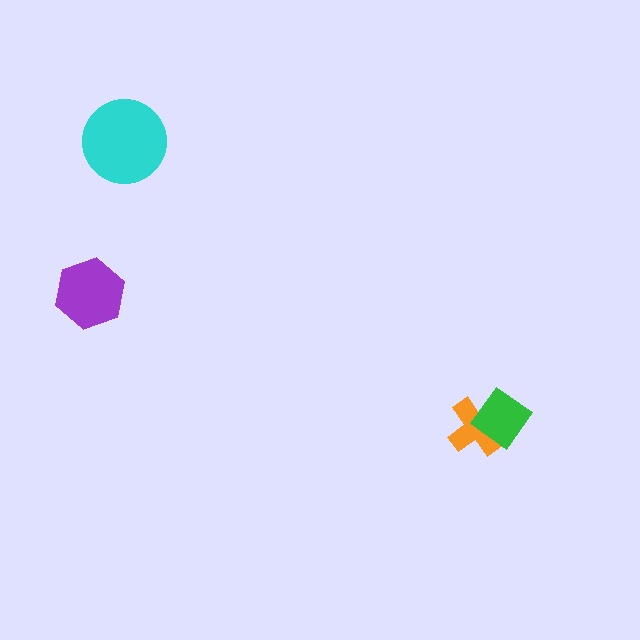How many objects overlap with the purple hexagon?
0 objects overlap with the purple hexagon.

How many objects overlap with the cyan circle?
0 objects overlap with the cyan circle.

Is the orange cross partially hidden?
Yes, it is partially covered by another shape.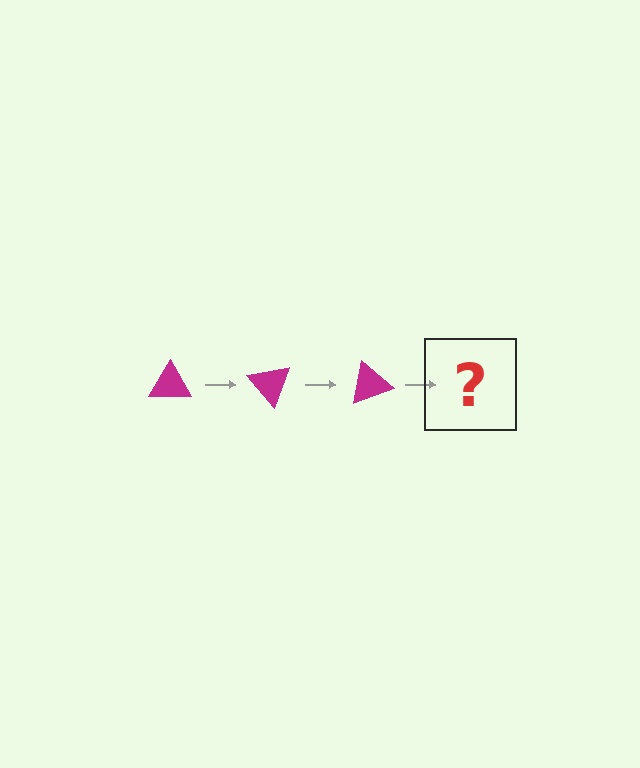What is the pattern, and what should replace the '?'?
The pattern is that the triangle rotates 50 degrees each step. The '?' should be a magenta triangle rotated 150 degrees.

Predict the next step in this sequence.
The next step is a magenta triangle rotated 150 degrees.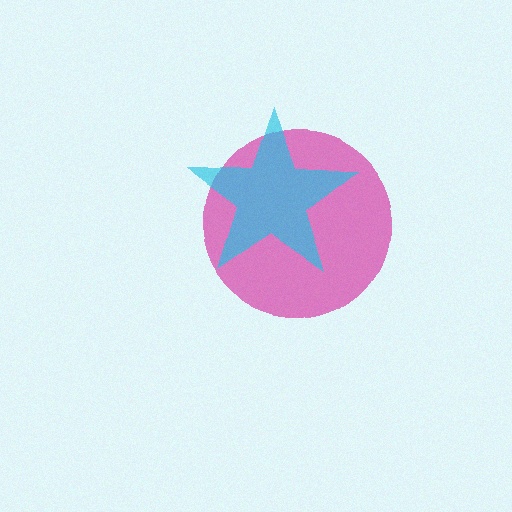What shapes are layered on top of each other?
The layered shapes are: a magenta circle, a cyan star.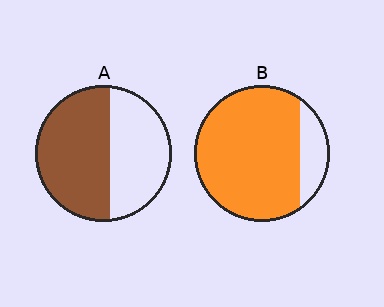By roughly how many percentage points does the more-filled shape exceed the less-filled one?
By roughly 30 percentage points (B over A).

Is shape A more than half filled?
Yes.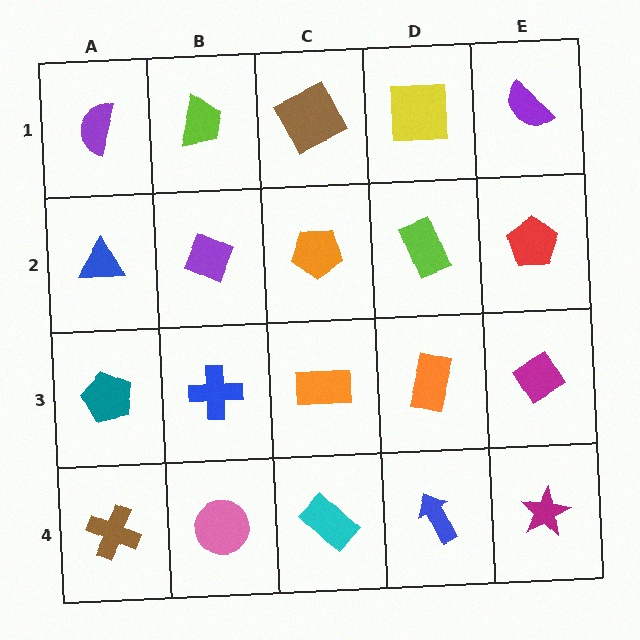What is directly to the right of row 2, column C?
A lime rectangle.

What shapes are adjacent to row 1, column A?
A blue triangle (row 2, column A), a lime trapezoid (row 1, column B).